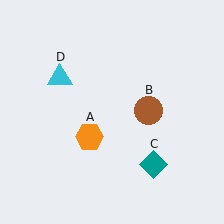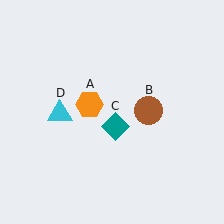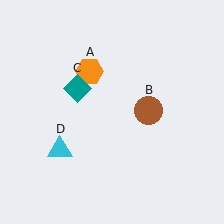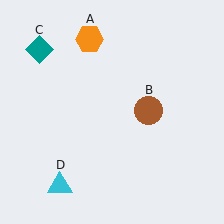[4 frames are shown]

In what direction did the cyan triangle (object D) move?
The cyan triangle (object D) moved down.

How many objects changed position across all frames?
3 objects changed position: orange hexagon (object A), teal diamond (object C), cyan triangle (object D).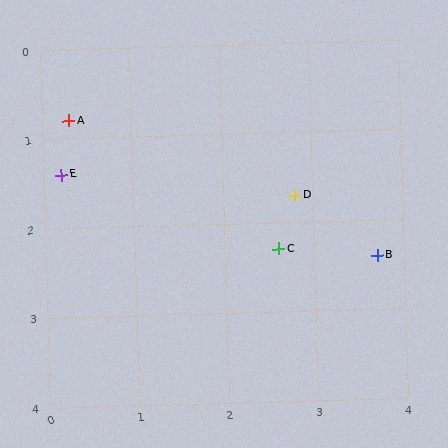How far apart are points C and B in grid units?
Points C and B are about 1.1 grid units apart.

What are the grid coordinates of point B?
Point B is at approximately (3.7, 2.4).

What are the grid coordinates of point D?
Point D is at approximately (2.8, 1.7).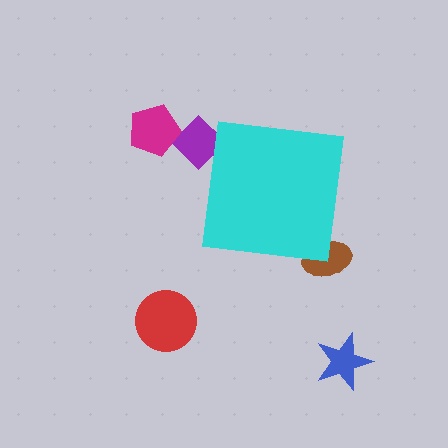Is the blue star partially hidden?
No, the blue star is fully visible.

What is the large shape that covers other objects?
A cyan square.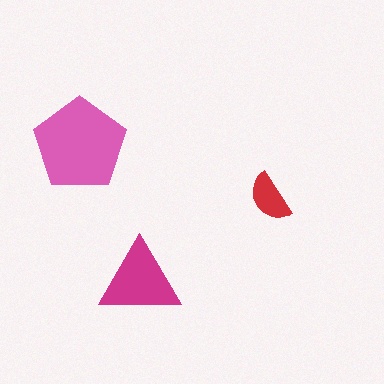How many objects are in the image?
There are 3 objects in the image.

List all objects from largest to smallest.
The pink pentagon, the magenta triangle, the red semicircle.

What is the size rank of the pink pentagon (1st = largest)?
1st.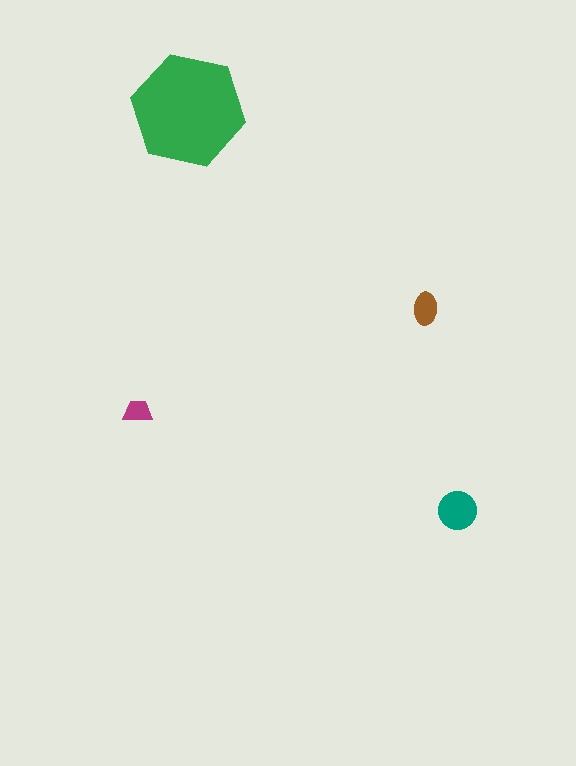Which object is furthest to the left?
The magenta trapezoid is leftmost.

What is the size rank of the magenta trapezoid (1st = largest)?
4th.